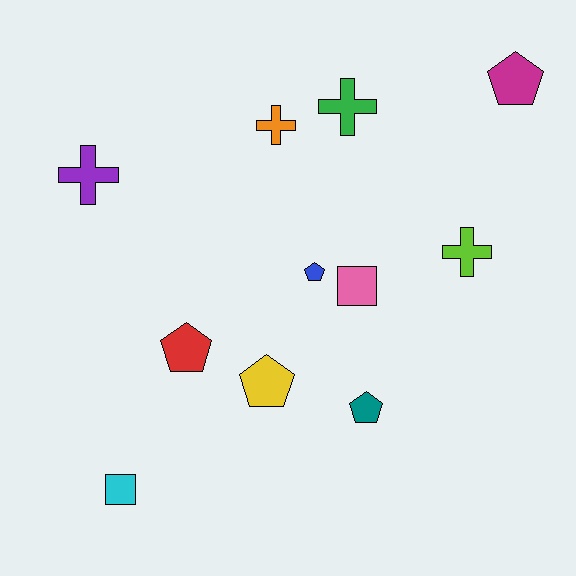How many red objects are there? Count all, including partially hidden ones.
There is 1 red object.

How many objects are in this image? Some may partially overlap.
There are 11 objects.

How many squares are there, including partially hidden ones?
There are 2 squares.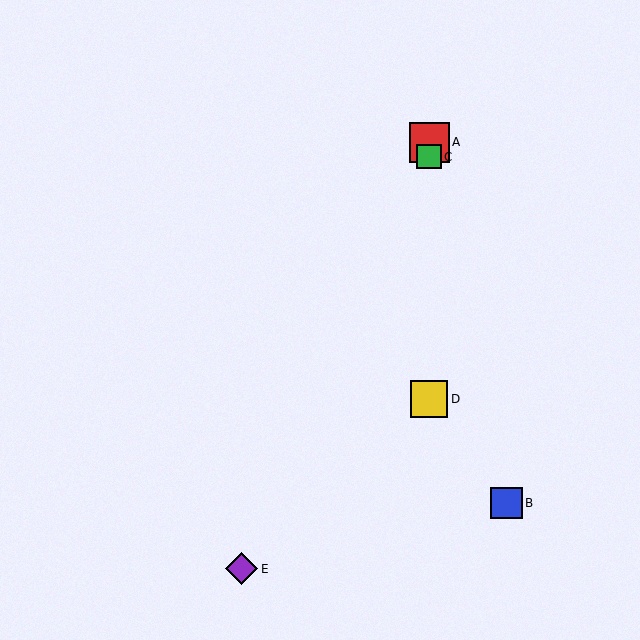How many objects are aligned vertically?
3 objects (A, C, D) are aligned vertically.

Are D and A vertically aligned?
Yes, both are at x≈429.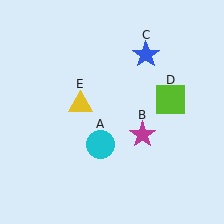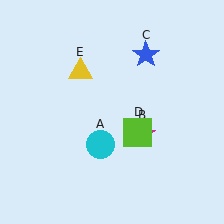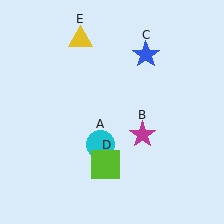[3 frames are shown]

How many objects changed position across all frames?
2 objects changed position: lime square (object D), yellow triangle (object E).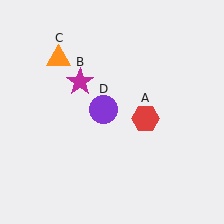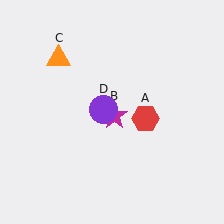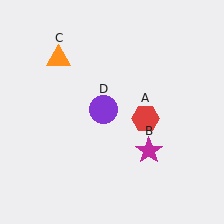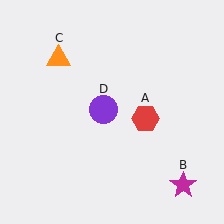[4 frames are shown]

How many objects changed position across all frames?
1 object changed position: magenta star (object B).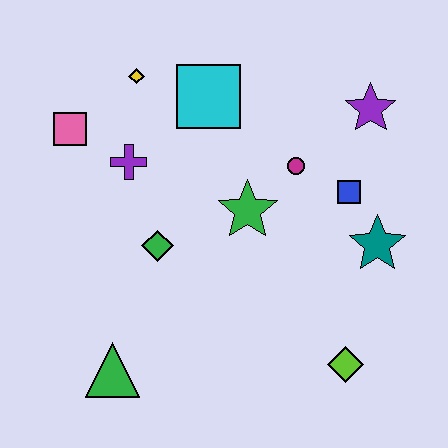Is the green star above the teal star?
Yes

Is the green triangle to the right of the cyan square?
No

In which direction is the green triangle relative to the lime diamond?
The green triangle is to the left of the lime diamond.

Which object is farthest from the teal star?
The pink square is farthest from the teal star.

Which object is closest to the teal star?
The blue square is closest to the teal star.